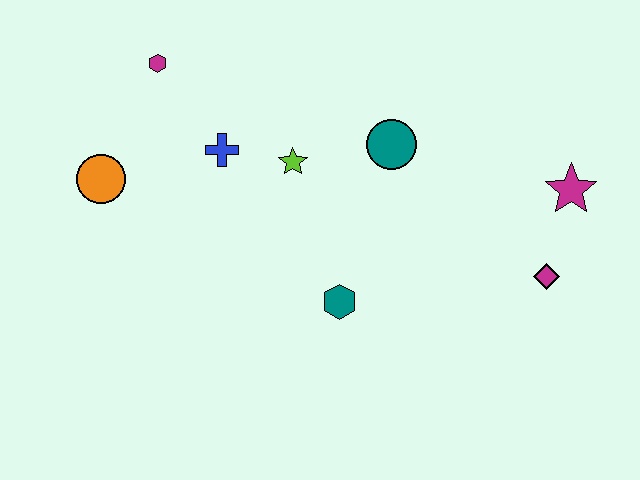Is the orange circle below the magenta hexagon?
Yes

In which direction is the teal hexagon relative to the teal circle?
The teal hexagon is below the teal circle.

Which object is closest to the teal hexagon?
The lime star is closest to the teal hexagon.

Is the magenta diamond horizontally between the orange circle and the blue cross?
No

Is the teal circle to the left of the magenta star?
Yes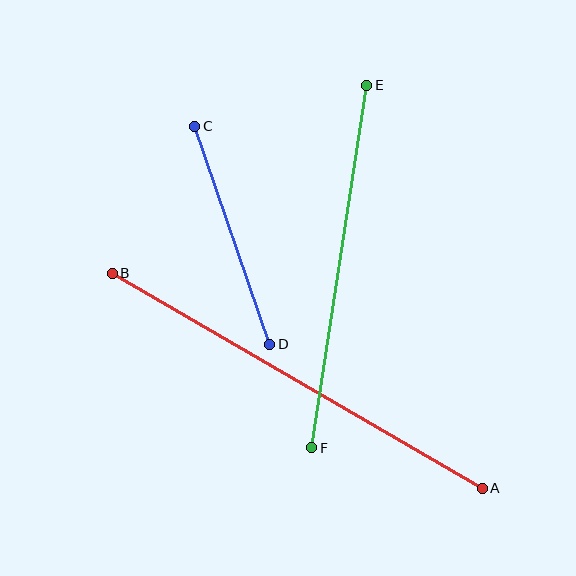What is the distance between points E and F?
The distance is approximately 366 pixels.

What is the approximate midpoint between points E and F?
The midpoint is at approximately (339, 267) pixels.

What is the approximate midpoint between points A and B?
The midpoint is at approximately (297, 381) pixels.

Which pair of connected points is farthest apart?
Points A and B are farthest apart.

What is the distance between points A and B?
The distance is approximately 428 pixels.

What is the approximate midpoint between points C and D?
The midpoint is at approximately (232, 235) pixels.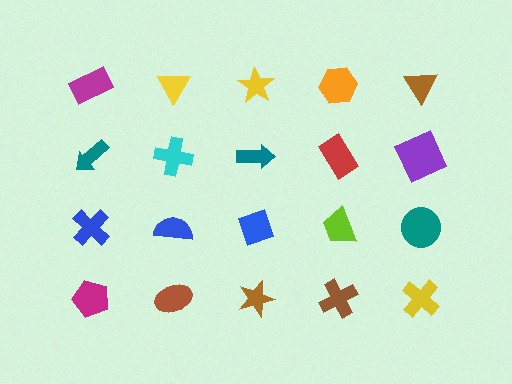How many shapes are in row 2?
5 shapes.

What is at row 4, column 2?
A brown ellipse.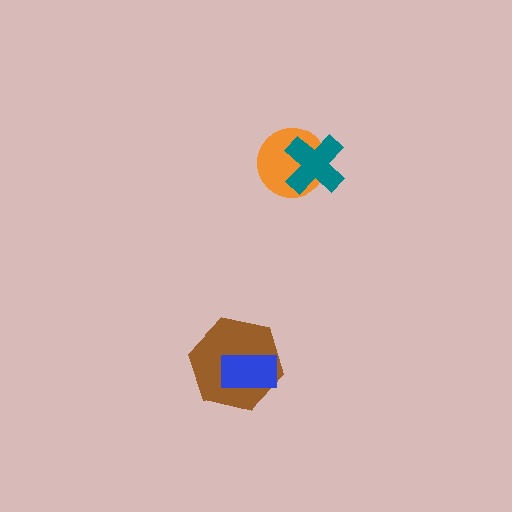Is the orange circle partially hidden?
Yes, it is partially covered by another shape.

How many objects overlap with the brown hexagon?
1 object overlaps with the brown hexagon.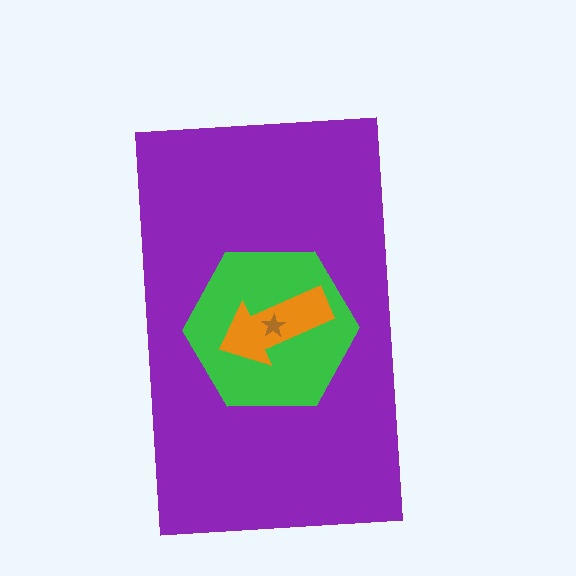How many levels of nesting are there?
4.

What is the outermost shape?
The purple rectangle.